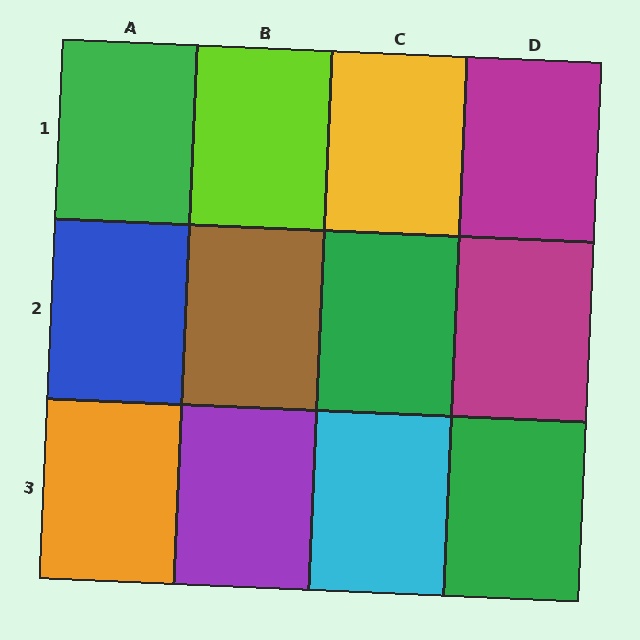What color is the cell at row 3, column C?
Cyan.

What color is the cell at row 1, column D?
Magenta.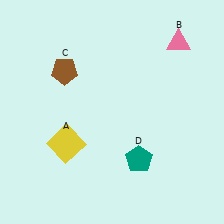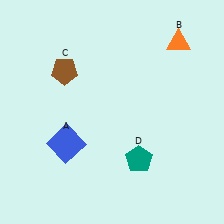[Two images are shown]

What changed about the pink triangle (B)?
In Image 1, B is pink. In Image 2, it changed to orange.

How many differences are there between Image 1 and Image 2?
There are 2 differences between the two images.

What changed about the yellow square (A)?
In Image 1, A is yellow. In Image 2, it changed to blue.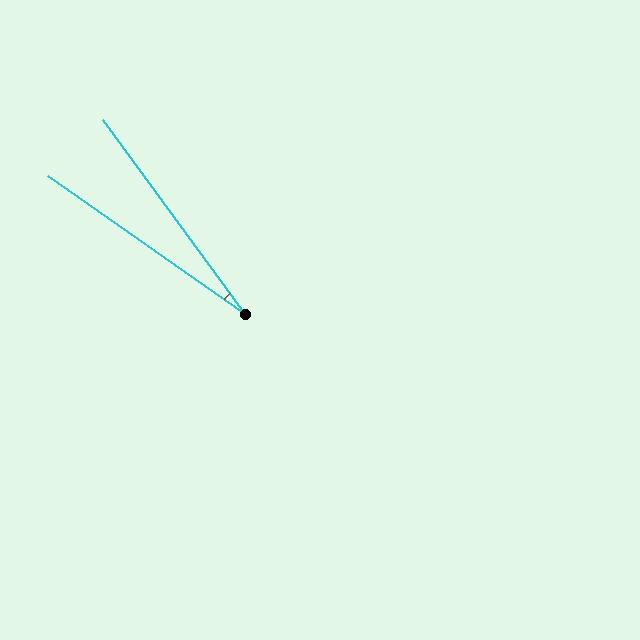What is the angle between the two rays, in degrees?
Approximately 19 degrees.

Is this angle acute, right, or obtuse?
It is acute.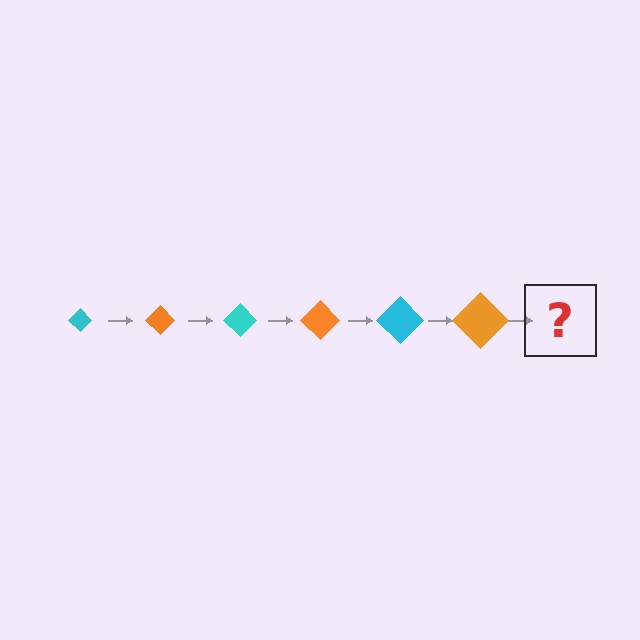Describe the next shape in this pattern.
It should be a cyan diamond, larger than the previous one.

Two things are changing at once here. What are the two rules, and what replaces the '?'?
The two rules are that the diamond grows larger each step and the color cycles through cyan and orange. The '?' should be a cyan diamond, larger than the previous one.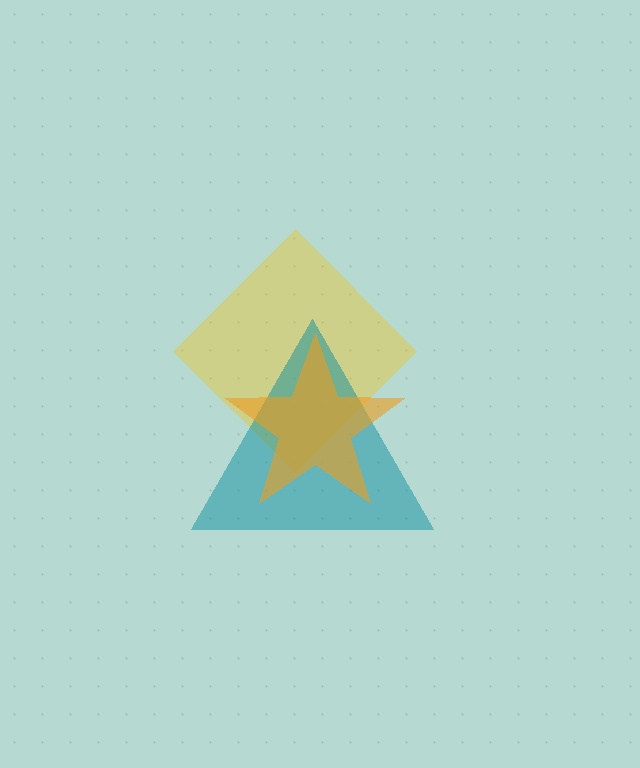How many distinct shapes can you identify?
There are 3 distinct shapes: a yellow diamond, a teal triangle, an orange star.